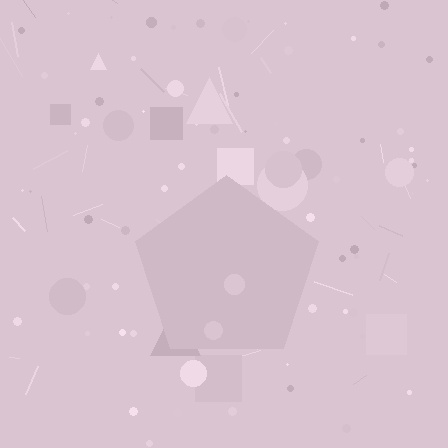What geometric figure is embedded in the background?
A pentagon is embedded in the background.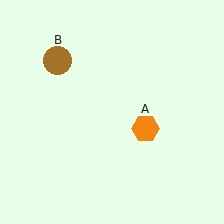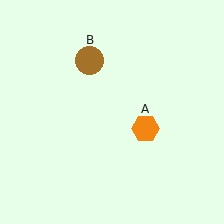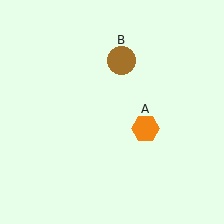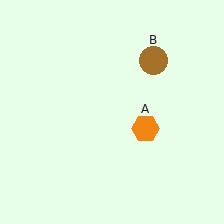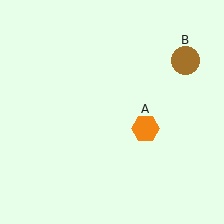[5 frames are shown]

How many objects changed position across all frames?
1 object changed position: brown circle (object B).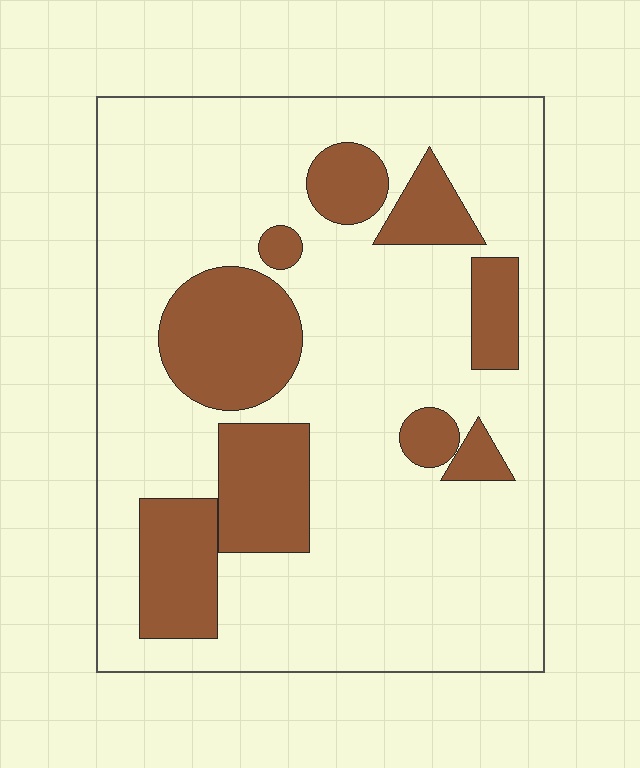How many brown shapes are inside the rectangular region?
9.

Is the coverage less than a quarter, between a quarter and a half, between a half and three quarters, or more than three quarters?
Less than a quarter.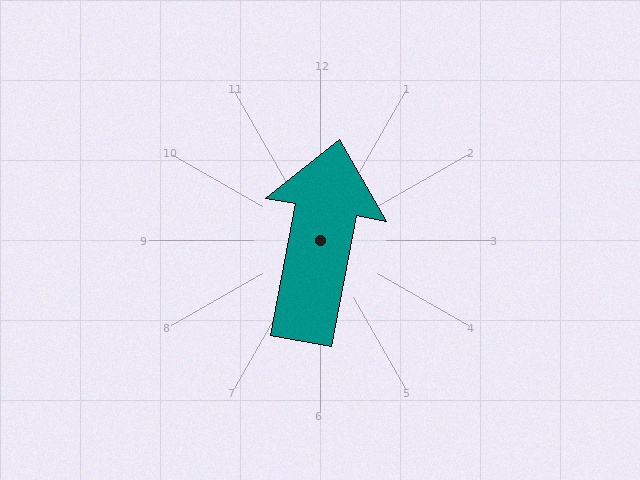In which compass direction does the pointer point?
North.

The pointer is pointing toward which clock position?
Roughly 12 o'clock.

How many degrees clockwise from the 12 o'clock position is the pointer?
Approximately 11 degrees.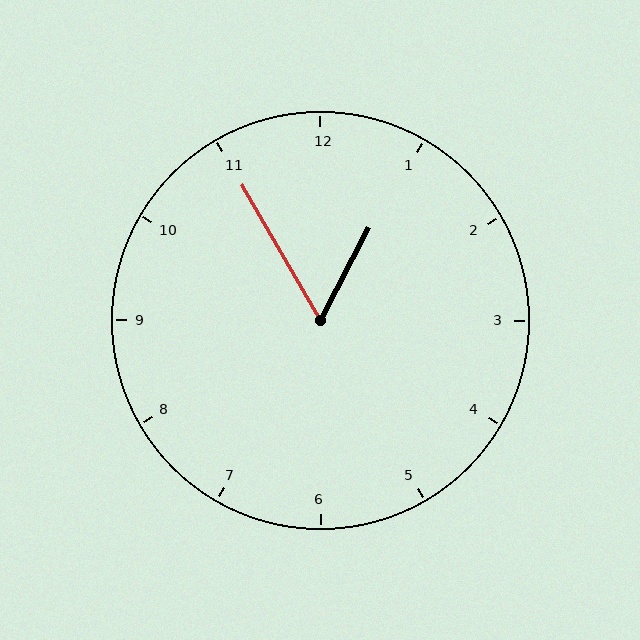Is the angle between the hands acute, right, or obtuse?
It is acute.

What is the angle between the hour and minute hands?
Approximately 58 degrees.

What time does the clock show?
12:55.